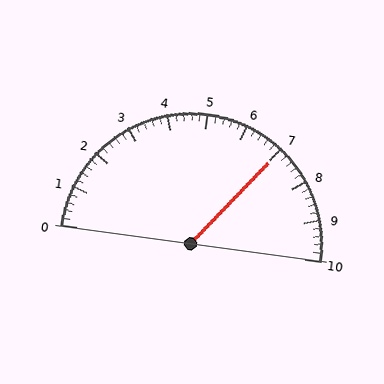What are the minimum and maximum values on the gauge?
The gauge ranges from 0 to 10.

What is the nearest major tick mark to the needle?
The nearest major tick mark is 7.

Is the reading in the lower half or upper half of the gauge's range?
The reading is in the upper half of the range (0 to 10).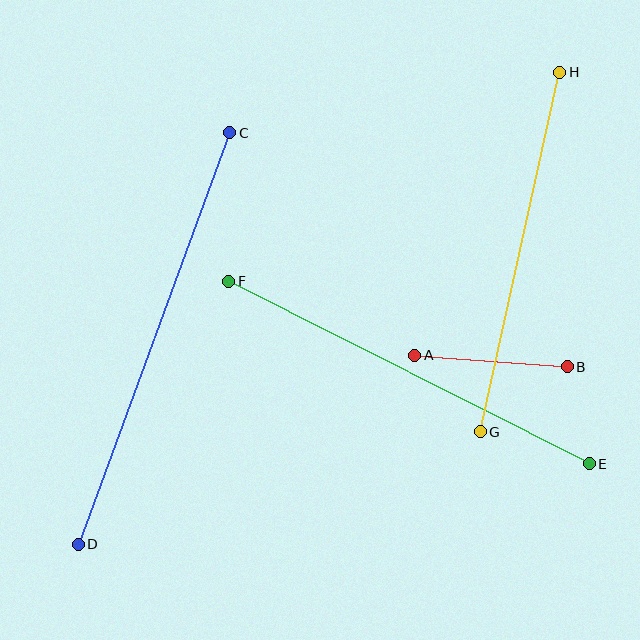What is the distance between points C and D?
The distance is approximately 439 pixels.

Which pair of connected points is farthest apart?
Points C and D are farthest apart.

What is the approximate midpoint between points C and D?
The midpoint is at approximately (154, 339) pixels.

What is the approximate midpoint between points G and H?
The midpoint is at approximately (520, 252) pixels.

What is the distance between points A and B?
The distance is approximately 153 pixels.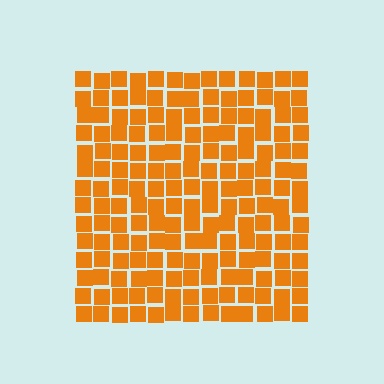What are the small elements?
The small elements are squares.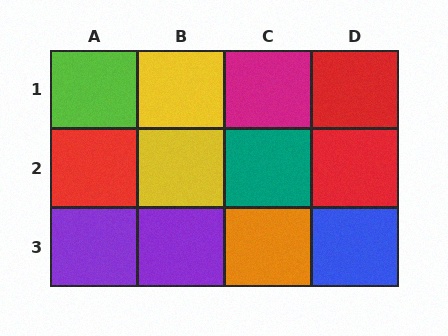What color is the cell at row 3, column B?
Purple.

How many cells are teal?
1 cell is teal.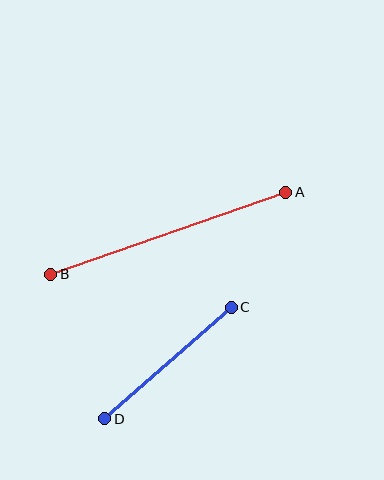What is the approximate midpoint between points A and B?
The midpoint is at approximately (168, 233) pixels.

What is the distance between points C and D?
The distance is approximately 169 pixels.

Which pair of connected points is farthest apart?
Points A and B are farthest apart.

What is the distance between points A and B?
The distance is approximately 249 pixels.